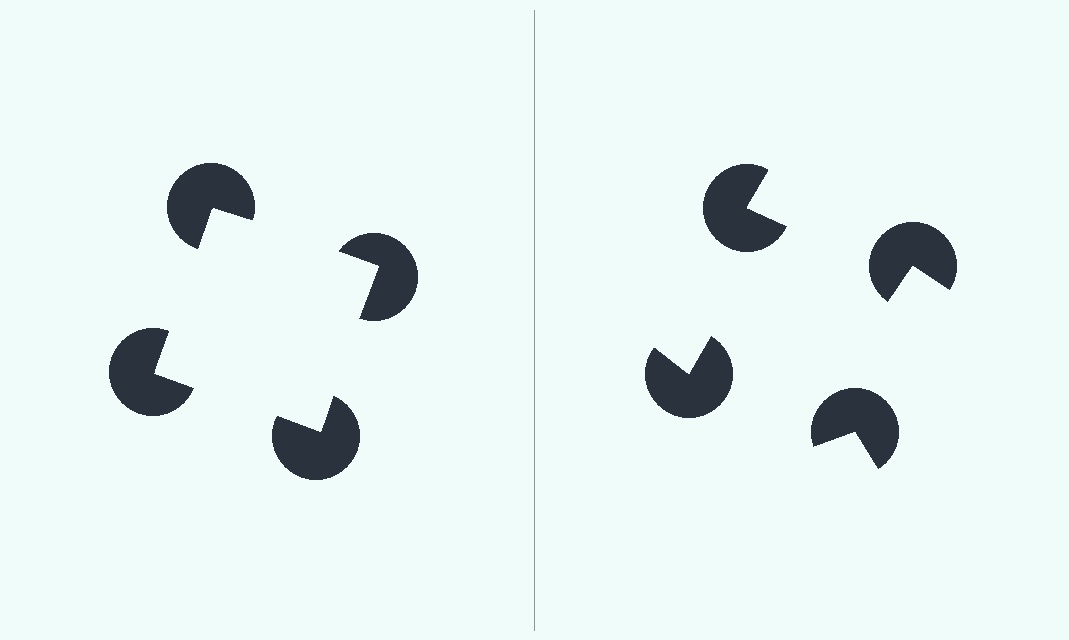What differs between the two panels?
The pac-man discs are positioned identically on both sides; only the wedge orientations differ. On the left they align to a square; on the right they are misaligned.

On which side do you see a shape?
An illusory square appears on the left side. On the right side the wedge cuts are rotated, so no coherent shape forms.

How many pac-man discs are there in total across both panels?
8 — 4 on each side.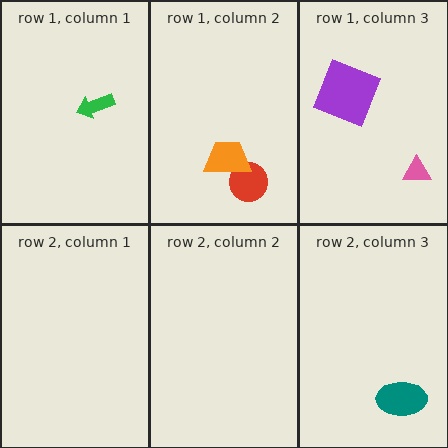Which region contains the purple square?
The row 1, column 3 region.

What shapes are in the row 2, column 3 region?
The teal ellipse.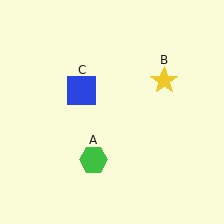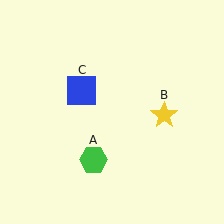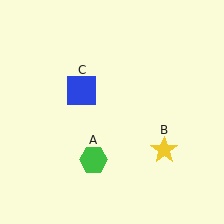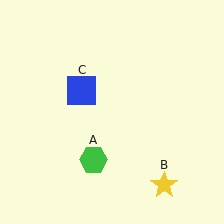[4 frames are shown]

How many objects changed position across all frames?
1 object changed position: yellow star (object B).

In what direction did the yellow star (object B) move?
The yellow star (object B) moved down.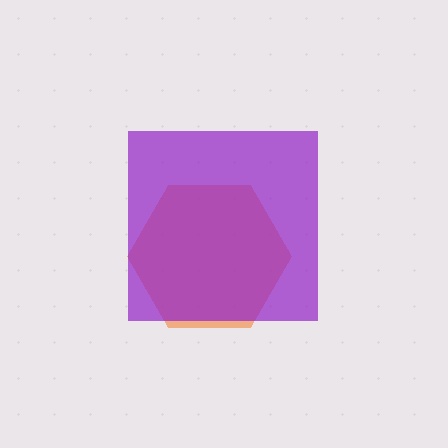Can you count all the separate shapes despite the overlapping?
Yes, there are 2 separate shapes.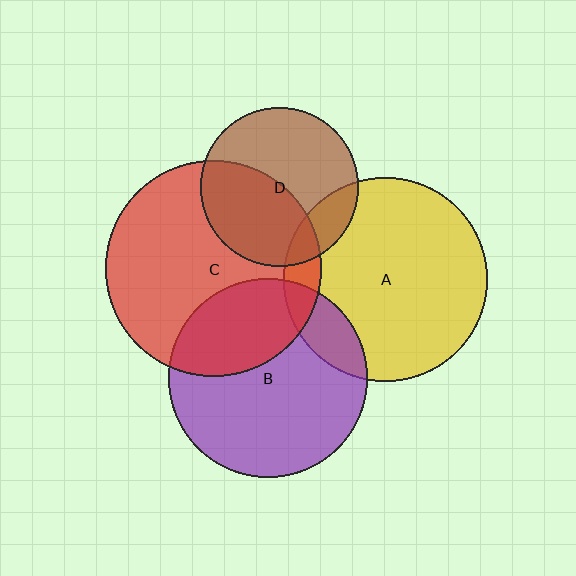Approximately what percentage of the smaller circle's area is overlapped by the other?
Approximately 10%.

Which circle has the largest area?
Circle C (red).